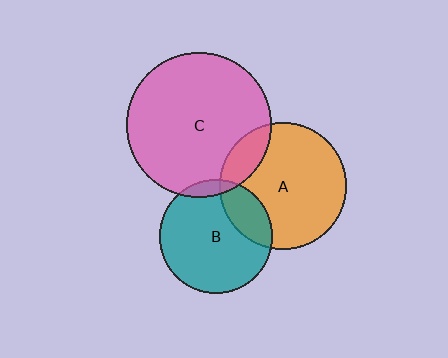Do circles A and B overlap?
Yes.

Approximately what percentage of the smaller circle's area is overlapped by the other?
Approximately 20%.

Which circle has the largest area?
Circle C (pink).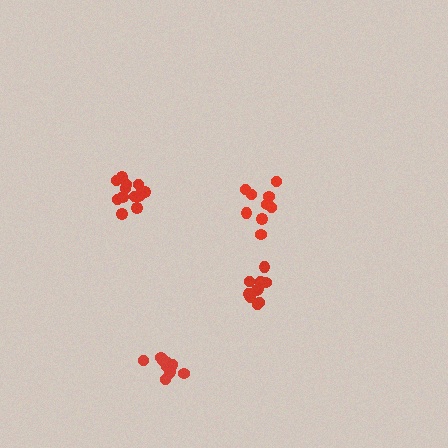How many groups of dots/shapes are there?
There are 4 groups.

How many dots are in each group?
Group 1: 13 dots, Group 2: 10 dots, Group 3: 10 dots, Group 4: 13 dots (46 total).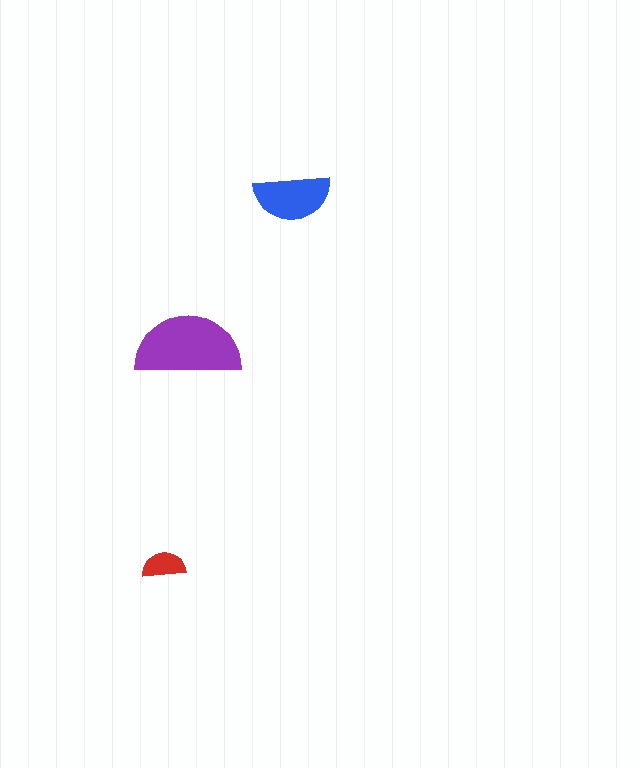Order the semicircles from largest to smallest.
the purple one, the blue one, the red one.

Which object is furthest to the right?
The blue semicircle is rightmost.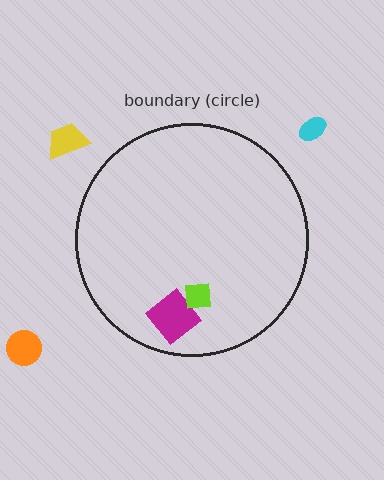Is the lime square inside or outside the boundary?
Inside.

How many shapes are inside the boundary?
2 inside, 3 outside.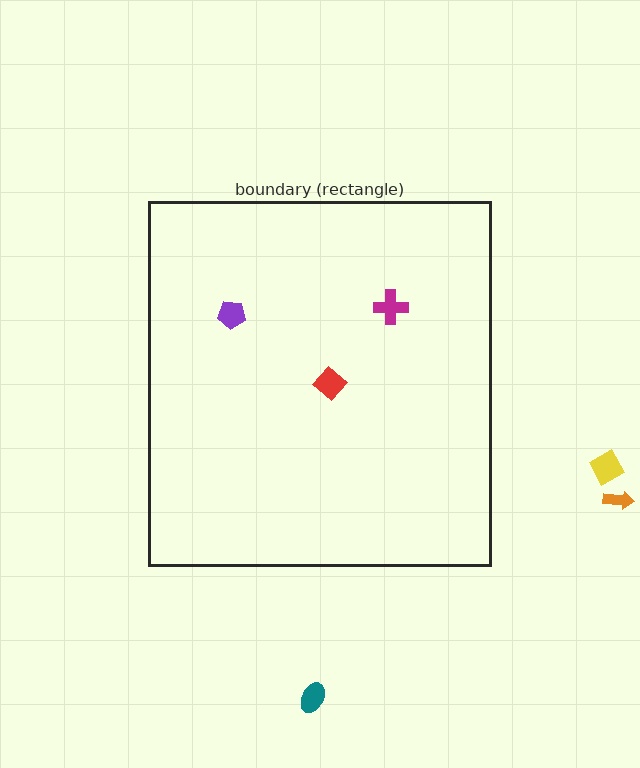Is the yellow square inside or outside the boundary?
Outside.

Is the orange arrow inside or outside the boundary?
Outside.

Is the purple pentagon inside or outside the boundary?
Inside.